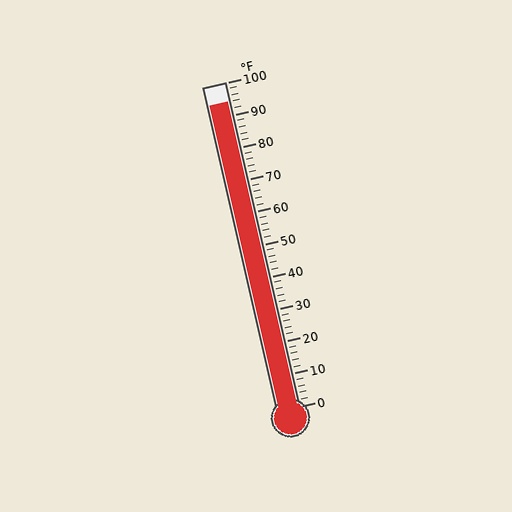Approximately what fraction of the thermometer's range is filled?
The thermometer is filled to approximately 95% of its range.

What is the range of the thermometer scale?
The thermometer scale ranges from 0°F to 100°F.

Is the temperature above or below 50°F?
The temperature is above 50°F.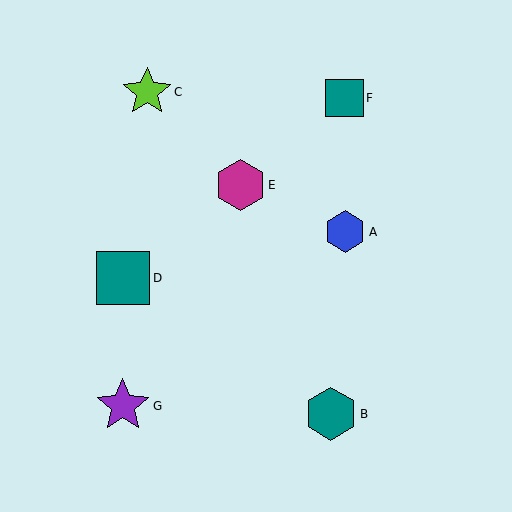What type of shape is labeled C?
Shape C is a lime star.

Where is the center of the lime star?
The center of the lime star is at (147, 92).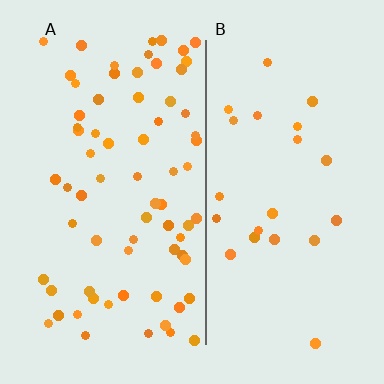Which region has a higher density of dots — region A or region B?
A (the left).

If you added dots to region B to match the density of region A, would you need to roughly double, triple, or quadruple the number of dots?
Approximately triple.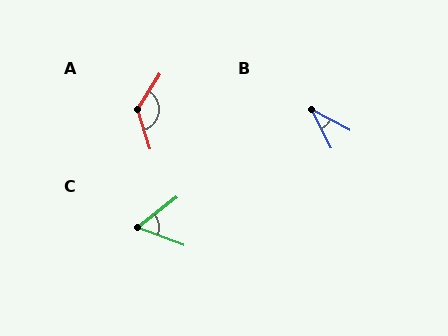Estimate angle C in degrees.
Approximately 58 degrees.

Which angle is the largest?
A, at approximately 131 degrees.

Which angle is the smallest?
B, at approximately 36 degrees.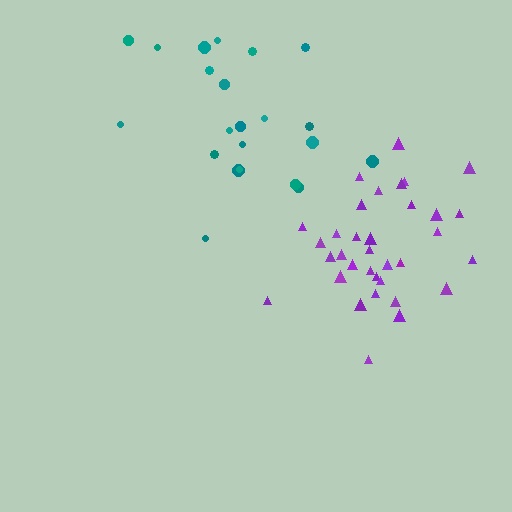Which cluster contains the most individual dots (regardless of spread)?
Purple (34).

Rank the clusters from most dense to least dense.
purple, teal.